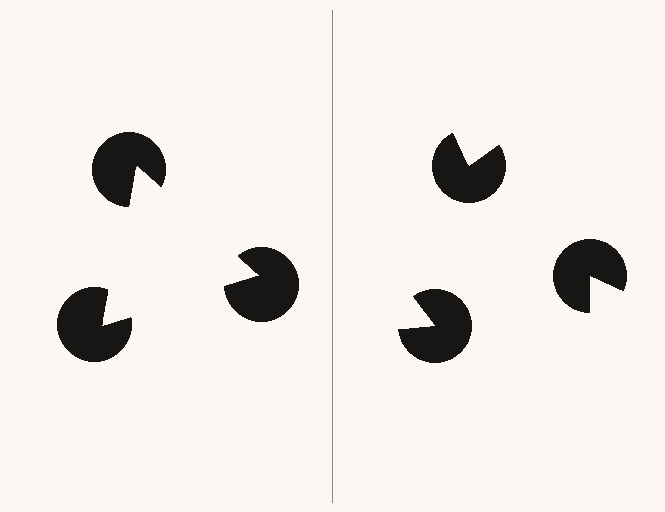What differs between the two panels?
The pac-man discs are positioned identically on both sides; only the wedge orientations differ. On the left they align to a triangle; on the right they are misaligned.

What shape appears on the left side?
An illusory triangle.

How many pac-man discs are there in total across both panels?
6 — 3 on each side.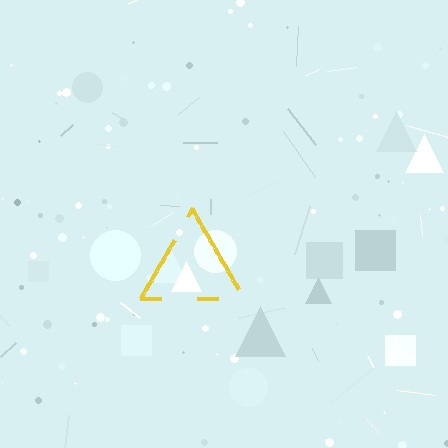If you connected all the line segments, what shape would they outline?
They would outline a triangle.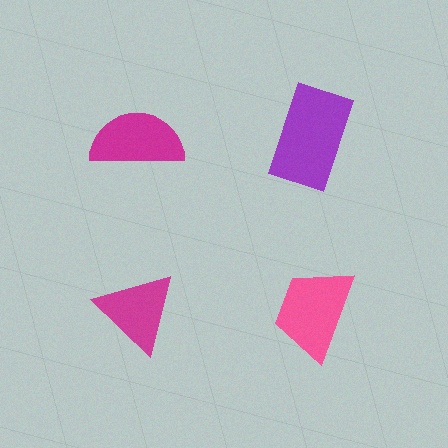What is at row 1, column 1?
A magenta semicircle.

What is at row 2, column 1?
A magenta triangle.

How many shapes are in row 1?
2 shapes.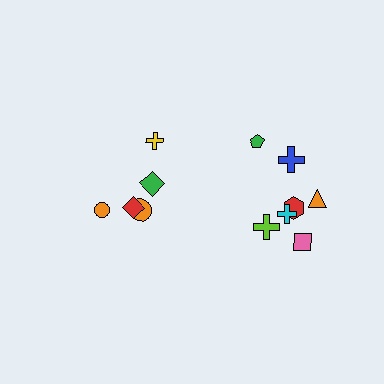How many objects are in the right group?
There are 7 objects.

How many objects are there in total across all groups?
There are 12 objects.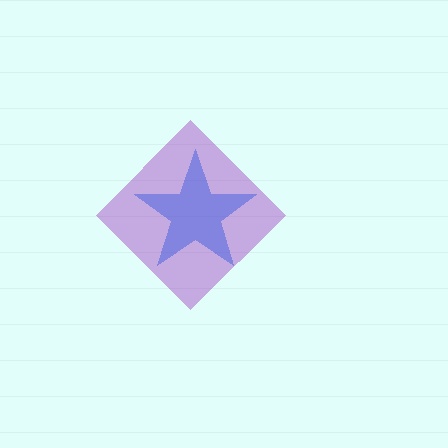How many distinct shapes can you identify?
There are 2 distinct shapes: a purple diamond, a blue star.